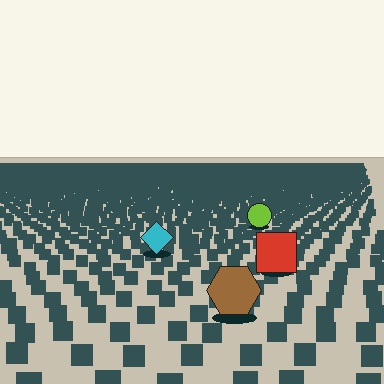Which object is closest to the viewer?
The brown hexagon is closest. The texture marks near it are larger and more spread out.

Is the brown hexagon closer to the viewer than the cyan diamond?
Yes. The brown hexagon is closer — you can tell from the texture gradient: the ground texture is coarser near it.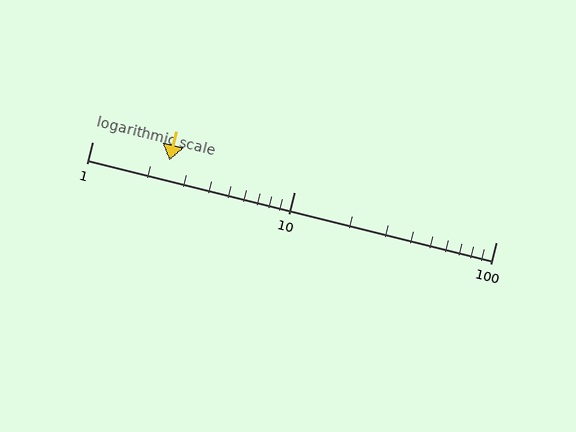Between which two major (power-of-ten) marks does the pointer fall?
The pointer is between 1 and 10.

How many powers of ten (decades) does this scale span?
The scale spans 2 decades, from 1 to 100.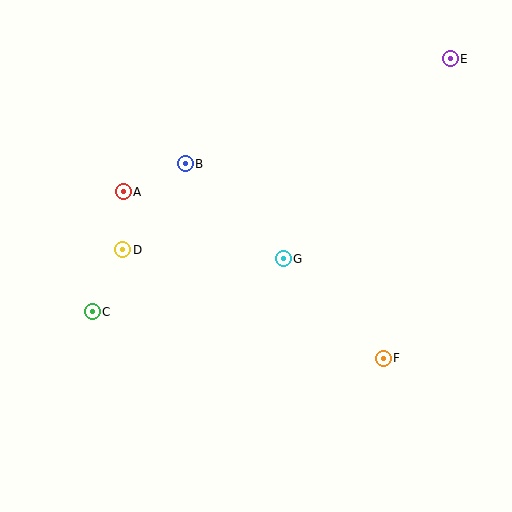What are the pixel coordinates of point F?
Point F is at (383, 358).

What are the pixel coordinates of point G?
Point G is at (283, 259).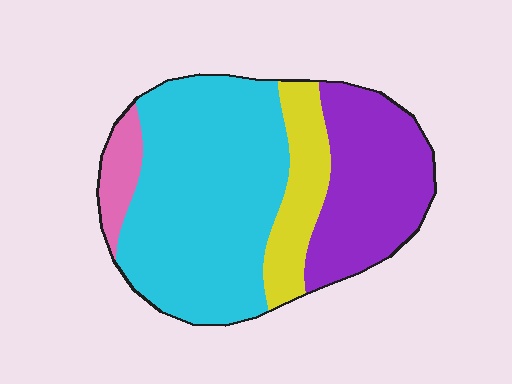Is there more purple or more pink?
Purple.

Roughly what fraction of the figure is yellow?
Yellow covers about 15% of the figure.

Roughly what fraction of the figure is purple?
Purple covers roughly 30% of the figure.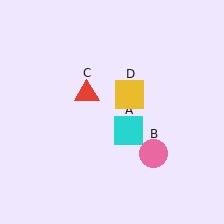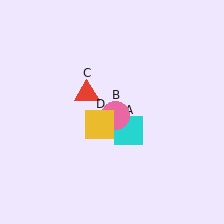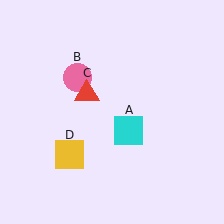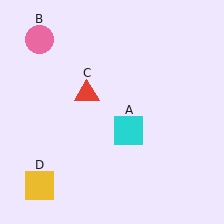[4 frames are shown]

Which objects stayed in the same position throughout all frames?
Cyan square (object A) and red triangle (object C) remained stationary.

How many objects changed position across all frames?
2 objects changed position: pink circle (object B), yellow square (object D).